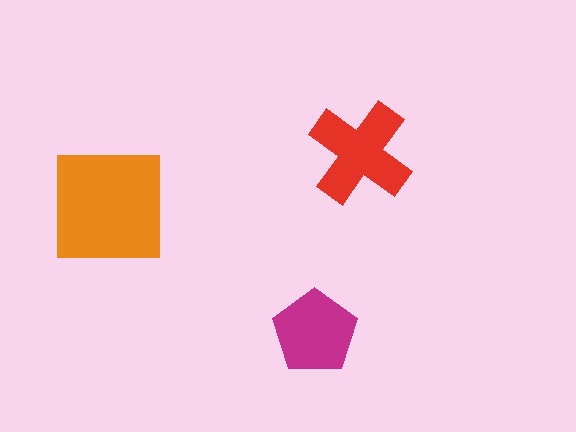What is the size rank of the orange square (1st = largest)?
1st.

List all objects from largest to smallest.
The orange square, the red cross, the magenta pentagon.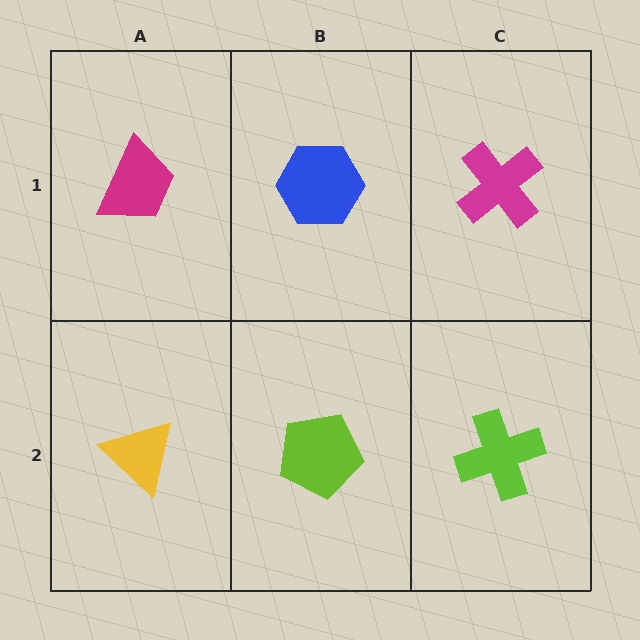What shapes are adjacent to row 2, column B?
A blue hexagon (row 1, column B), a yellow triangle (row 2, column A), a lime cross (row 2, column C).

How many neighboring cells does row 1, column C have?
2.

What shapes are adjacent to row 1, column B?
A lime pentagon (row 2, column B), a magenta trapezoid (row 1, column A), a magenta cross (row 1, column C).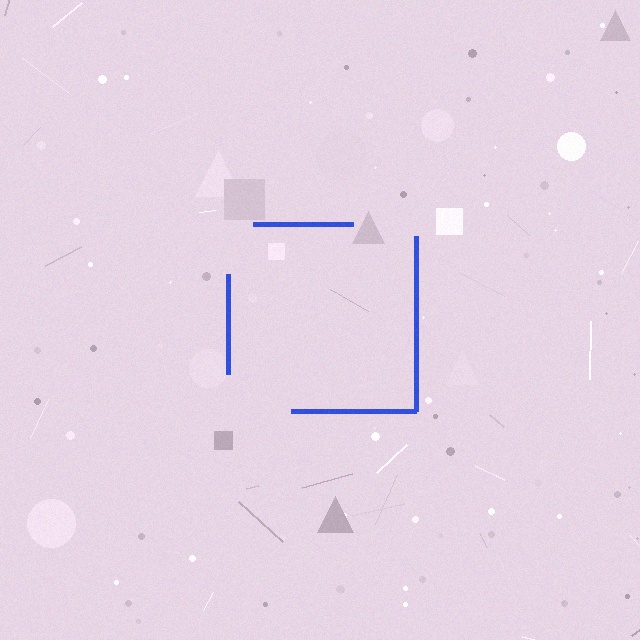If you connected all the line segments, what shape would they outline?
They would outline a square.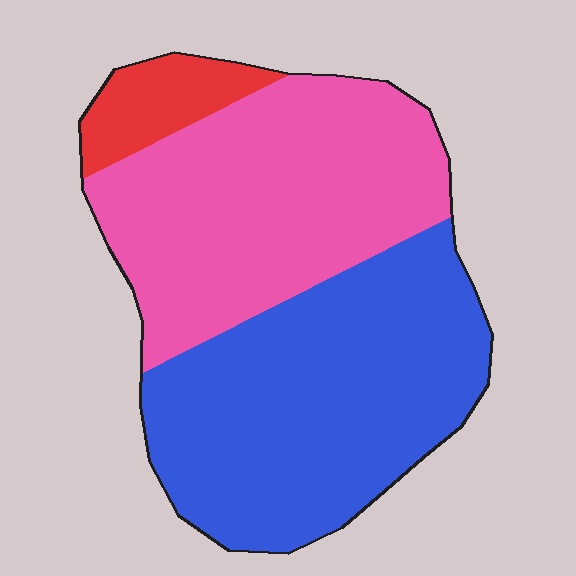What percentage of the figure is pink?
Pink covers about 45% of the figure.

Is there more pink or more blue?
Blue.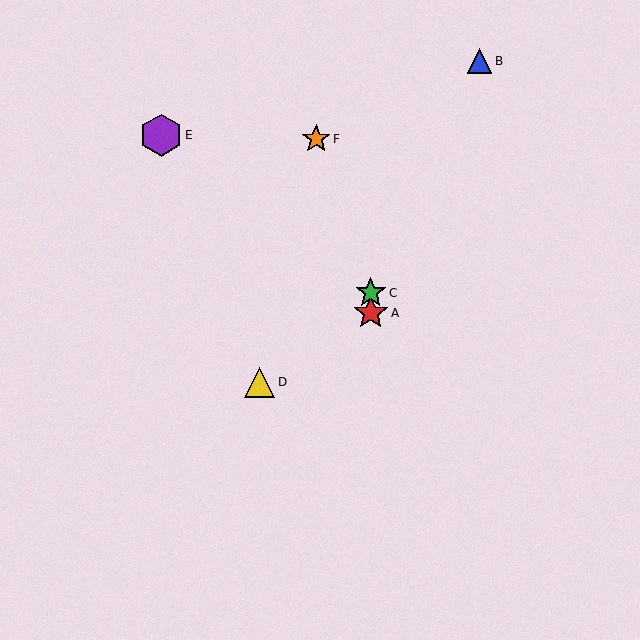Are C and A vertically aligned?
Yes, both are at x≈371.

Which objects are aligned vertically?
Objects A, C are aligned vertically.